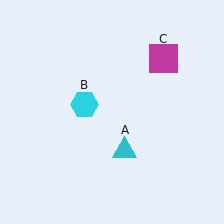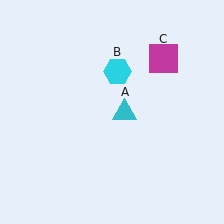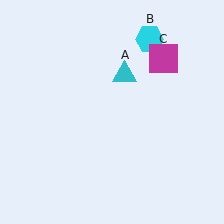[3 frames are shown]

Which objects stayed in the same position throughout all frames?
Magenta square (object C) remained stationary.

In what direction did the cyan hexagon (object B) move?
The cyan hexagon (object B) moved up and to the right.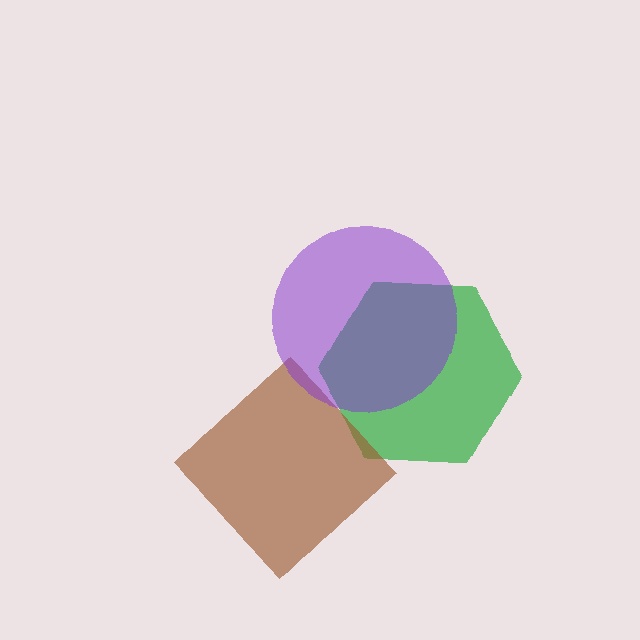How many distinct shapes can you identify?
There are 3 distinct shapes: a green hexagon, a brown diamond, a purple circle.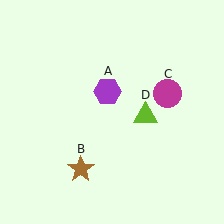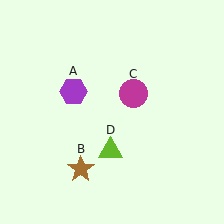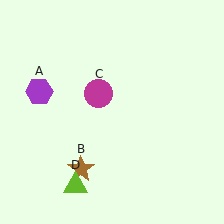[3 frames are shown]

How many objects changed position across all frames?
3 objects changed position: purple hexagon (object A), magenta circle (object C), lime triangle (object D).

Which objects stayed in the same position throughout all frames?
Brown star (object B) remained stationary.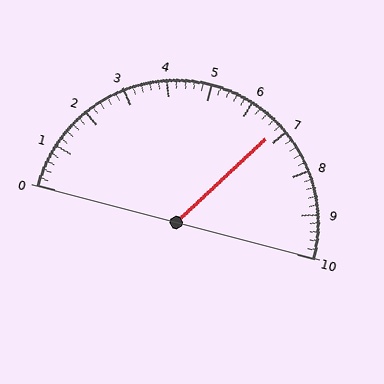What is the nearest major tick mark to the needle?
The nearest major tick mark is 7.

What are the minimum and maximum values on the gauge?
The gauge ranges from 0 to 10.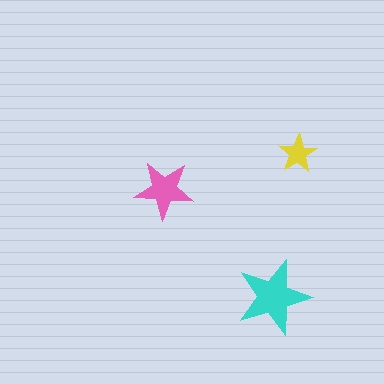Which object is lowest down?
The cyan star is bottommost.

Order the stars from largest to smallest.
the cyan one, the pink one, the yellow one.